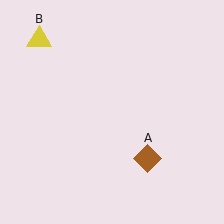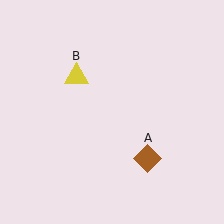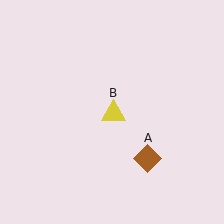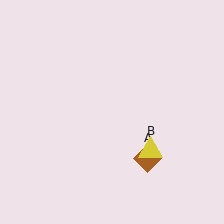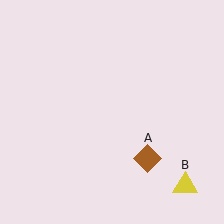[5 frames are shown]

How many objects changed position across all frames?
1 object changed position: yellow triangle (object B).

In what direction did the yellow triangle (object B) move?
The yellow triangle (object B) moved down and to the right.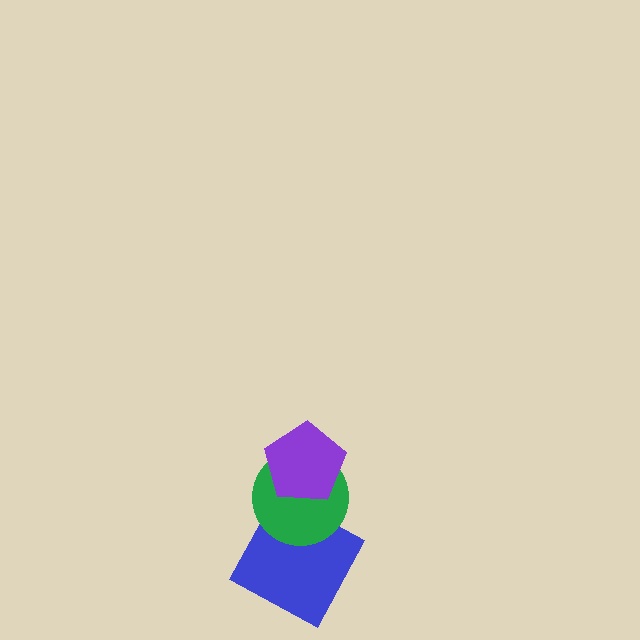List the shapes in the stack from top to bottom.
From top to bottom: the purple pentagon, the green circle, the blue square.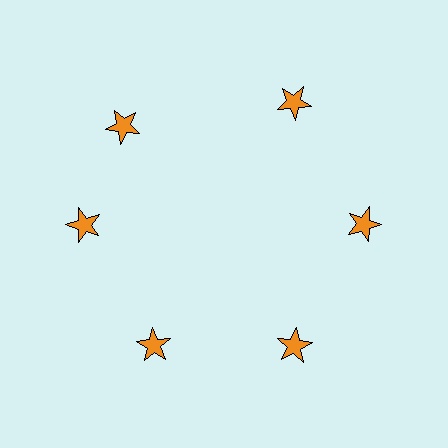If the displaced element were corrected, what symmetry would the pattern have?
It would have 6-fold rotational symmetry — the pattern would map onto itself every 60 degrees.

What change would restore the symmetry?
The symmetry would be restored by rotating it back into even spacing with its neighbors so that all 6 stars sit at equal angles and equal distance from the center.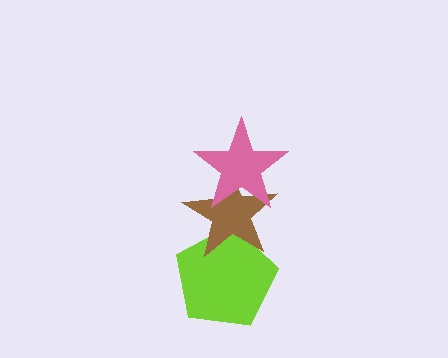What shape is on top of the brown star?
The pink star is on top of the brown star.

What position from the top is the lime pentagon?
The lime pentagon is 3rd from the top.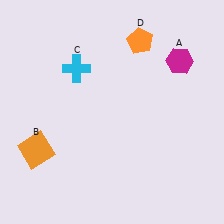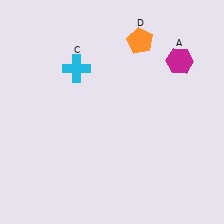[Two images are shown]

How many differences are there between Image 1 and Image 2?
There is 1 difference between the two images.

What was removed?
The orange square (B) was removed in Image 2.